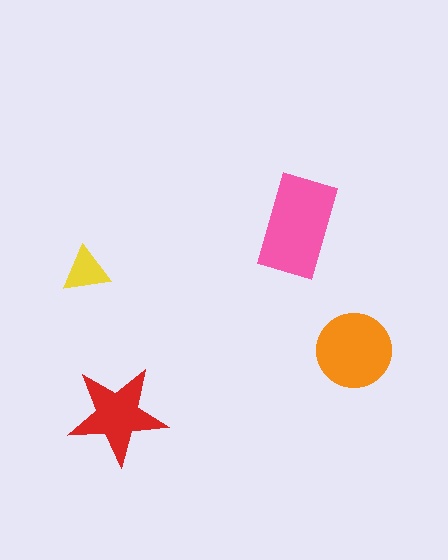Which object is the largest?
The pink rectangle.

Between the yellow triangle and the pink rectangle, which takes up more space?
The pink rectangle.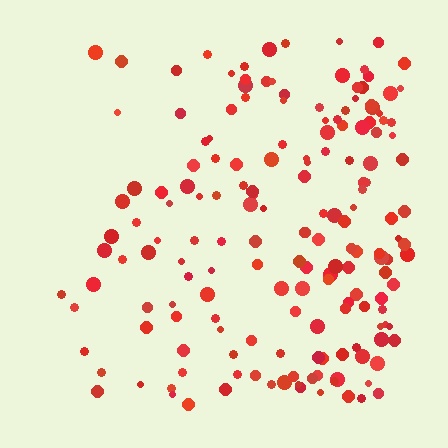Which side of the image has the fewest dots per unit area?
The left.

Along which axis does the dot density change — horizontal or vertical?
Horizontal.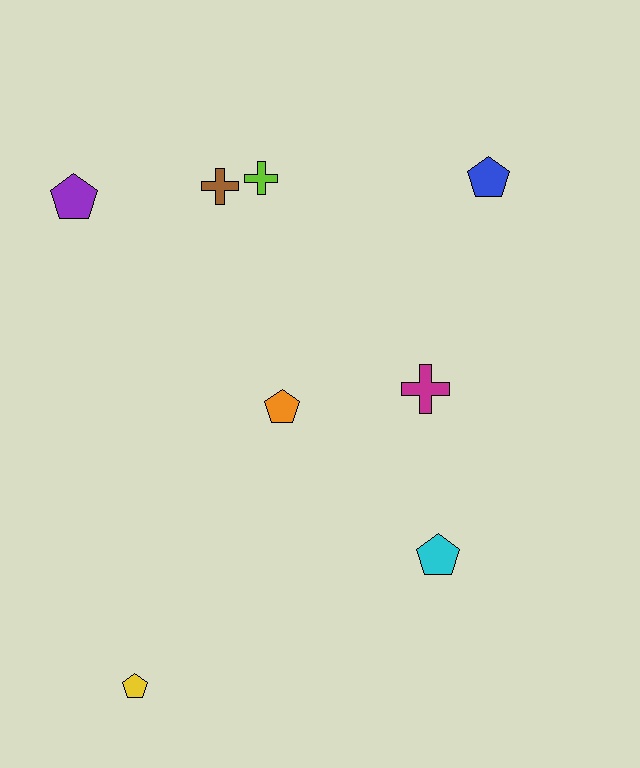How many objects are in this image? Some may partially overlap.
There are 8 objects.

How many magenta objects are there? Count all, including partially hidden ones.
There is 1 magenta object.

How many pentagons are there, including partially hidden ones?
There are 5 pentagons.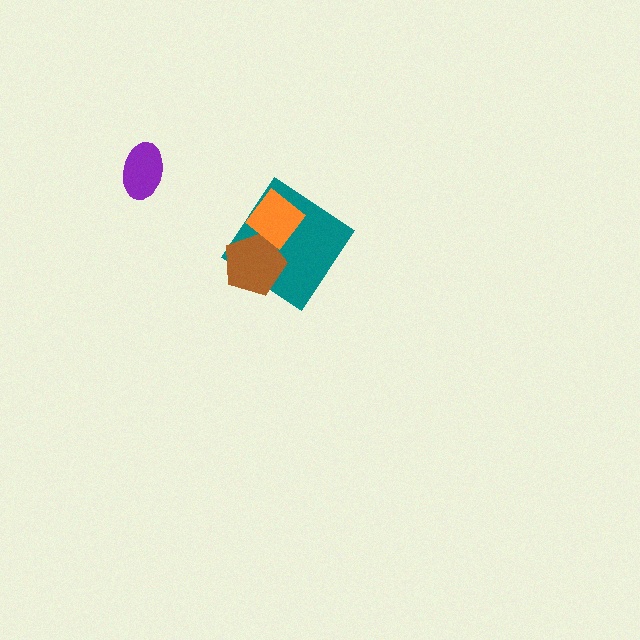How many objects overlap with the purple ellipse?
0 objects overlap with the purple ellipse.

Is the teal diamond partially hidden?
Yes, it is partially covered by another shape.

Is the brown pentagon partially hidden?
Yes, it is partially covered by another shape.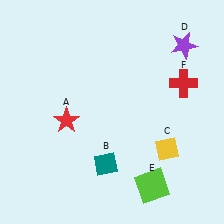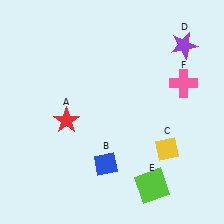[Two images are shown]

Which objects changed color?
B changed from teal to blue. F changed from red to pink.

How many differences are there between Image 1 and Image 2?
There are 2 differences between the two images.